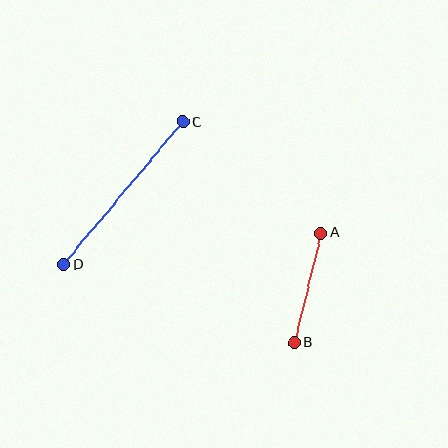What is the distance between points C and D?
The distance is approximately 186 pixels.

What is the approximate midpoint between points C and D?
The midpoint is at approximately (123, 193) pixels.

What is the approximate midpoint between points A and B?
The midpoint is at approximately (308, 288) pixels.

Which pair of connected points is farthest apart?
Points C and D are farthest apart.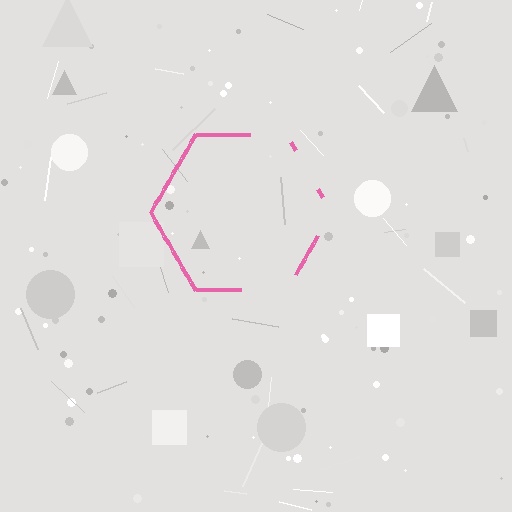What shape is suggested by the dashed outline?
The dashed outline suggests a hexagon.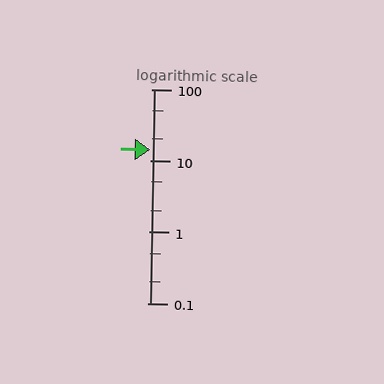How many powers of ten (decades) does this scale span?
The scale spans 3 decades, from 0.1 to 100.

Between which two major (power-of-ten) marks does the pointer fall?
The pointer is between 10 and 100.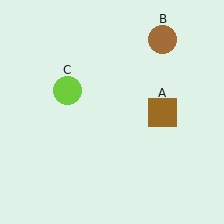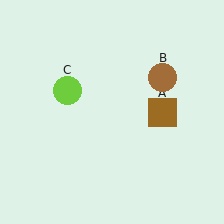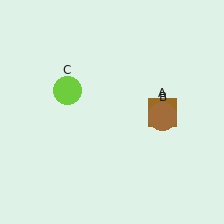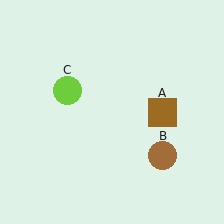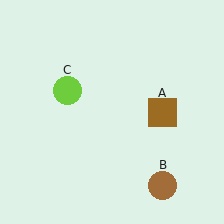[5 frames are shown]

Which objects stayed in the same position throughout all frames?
Brown square (object A) and lime circle (object C) remained stationary.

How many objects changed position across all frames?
1 object changed position: brown circle (object B).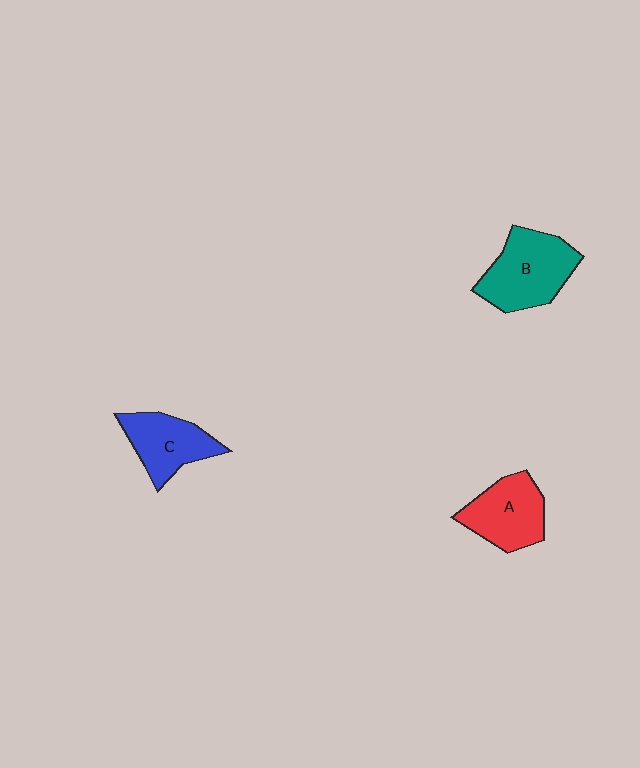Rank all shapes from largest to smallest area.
From largest to smallest: B (teal), A (red), C (blue).